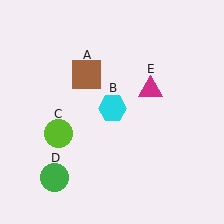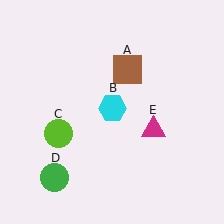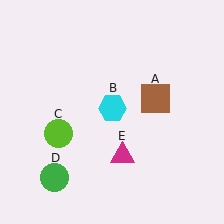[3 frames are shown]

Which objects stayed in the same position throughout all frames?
Cyan hexagon (object B) and lime circle (object C) and green circle (object D) remained stationary.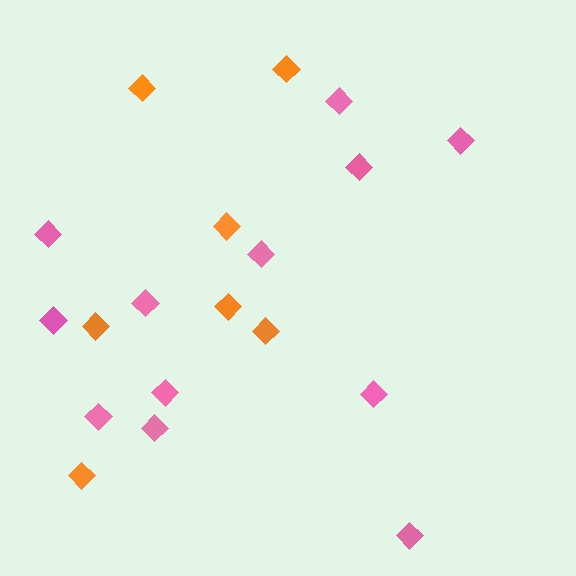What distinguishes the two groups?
There are 2 groups: one group of pink diamonds (12) and one group of orange diamonds (7).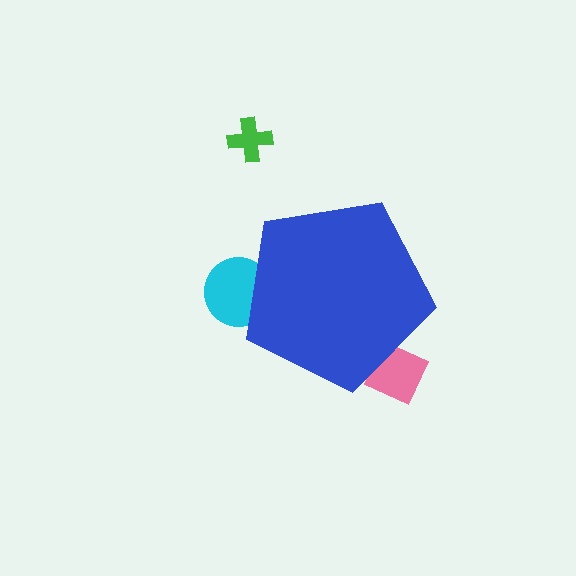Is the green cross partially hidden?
No, the green cross is fully visible.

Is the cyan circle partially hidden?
Yes, the cyan circle is partially hidden behind the blue pentagon.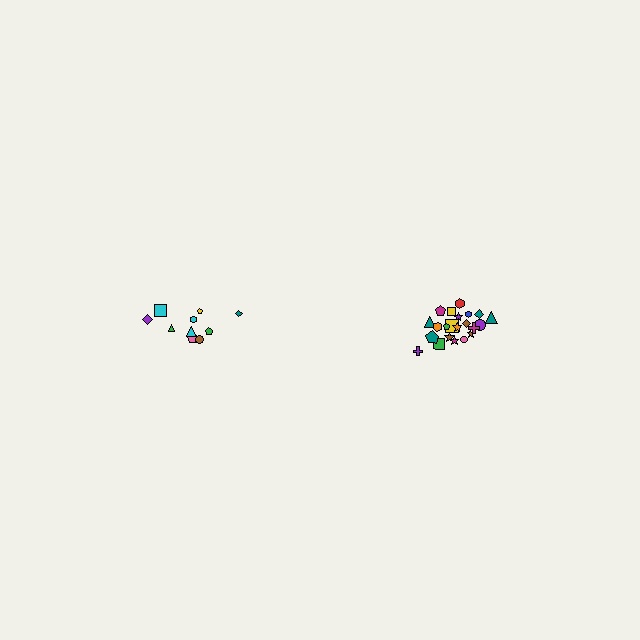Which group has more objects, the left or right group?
The right group.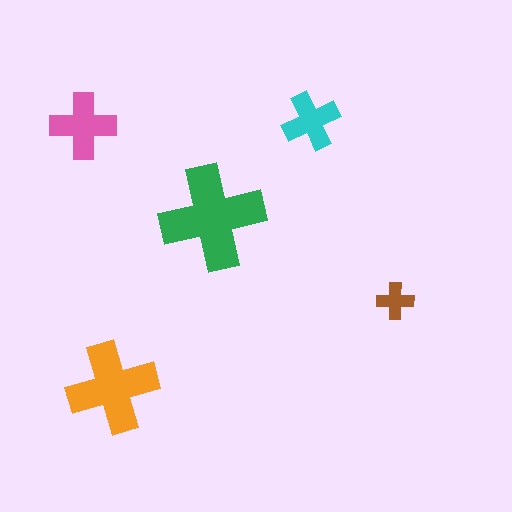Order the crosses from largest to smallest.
the green one, the orange one, the pink one, the cyan one, the brown one.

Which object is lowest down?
The orange cross is bottommost.